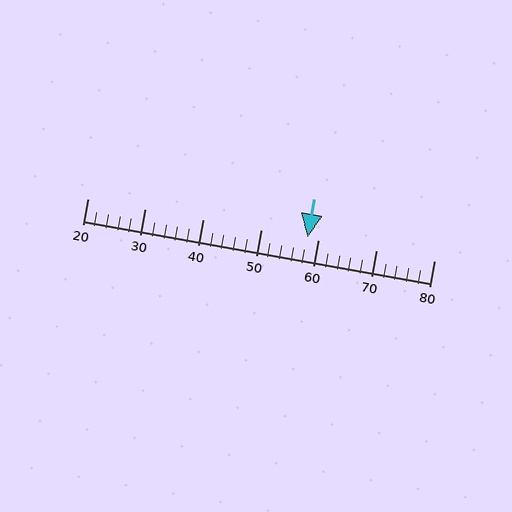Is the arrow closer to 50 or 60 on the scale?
The arrow is closer to 60.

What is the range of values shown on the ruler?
The ruler shows values from 20 to 80.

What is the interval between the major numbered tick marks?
The major tick marks are spaced 10 units apart.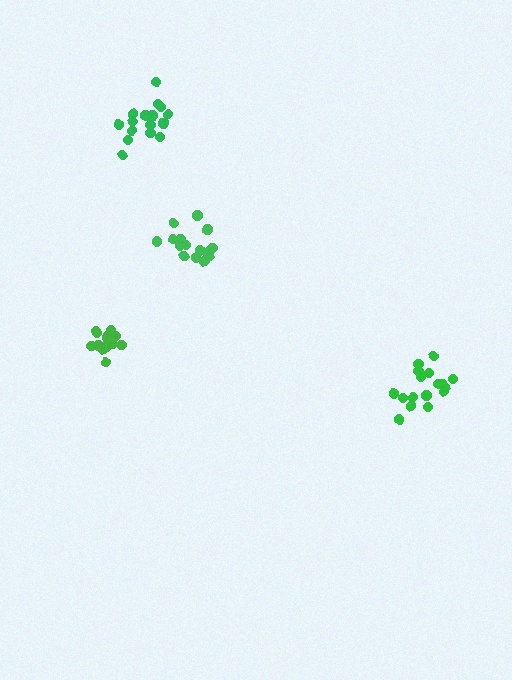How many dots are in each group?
Group 1: 16 dots, Group 2: 17 dots, Group 3: 16 dots, Group 4: 16 dots (65 total).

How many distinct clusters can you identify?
There are 4 distinct clusters.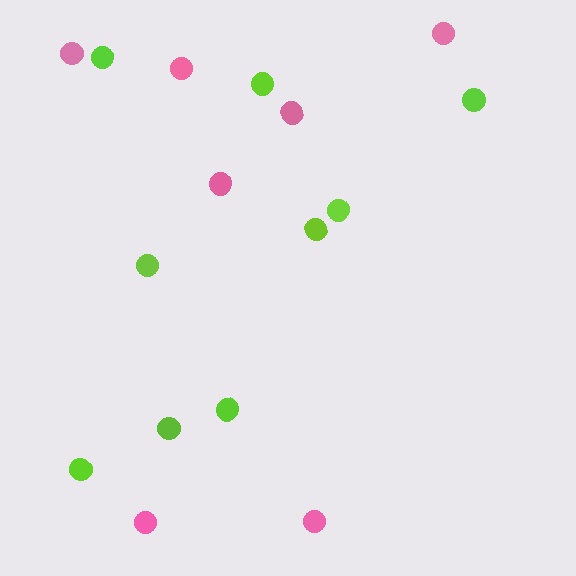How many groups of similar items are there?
There are 2 groups: one group of pink circles (7) and one group of lime circles (9).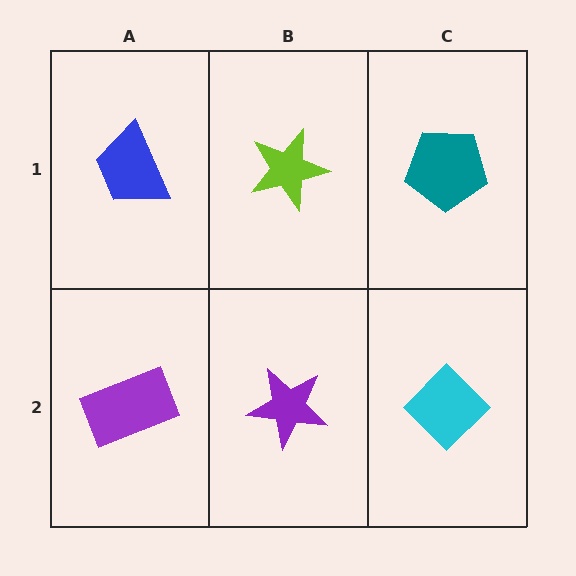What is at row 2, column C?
A cyan diamond.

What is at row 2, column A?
A purple rectangle.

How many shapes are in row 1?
3 shapes.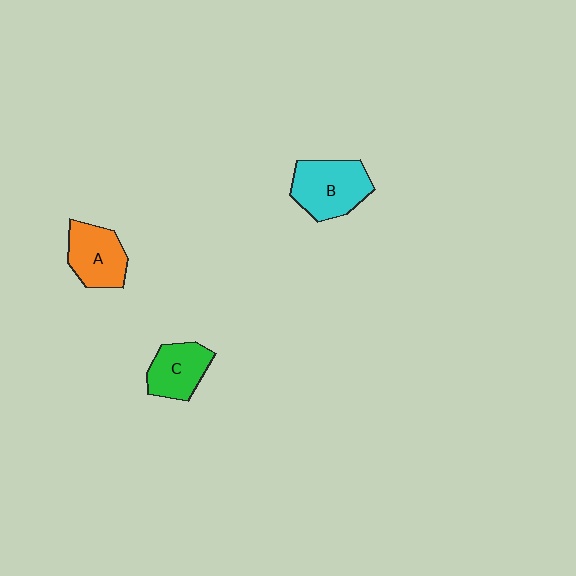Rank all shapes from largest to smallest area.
From largest to smallest: B (cyan), A (orange), C (green).